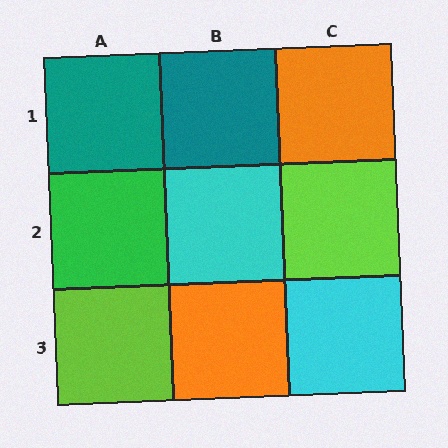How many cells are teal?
2 cells are teal.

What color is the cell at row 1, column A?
Teal.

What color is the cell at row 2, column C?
Lime.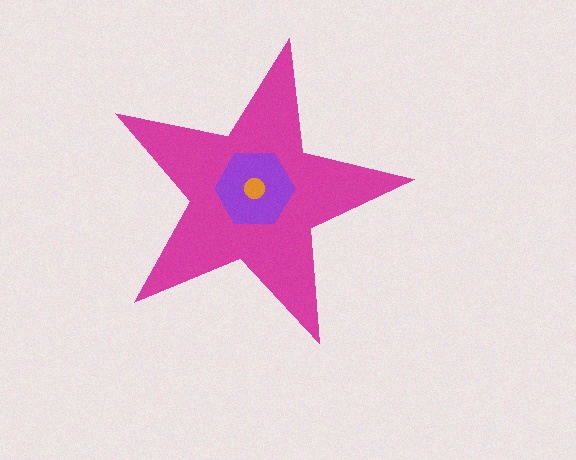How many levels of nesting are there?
3.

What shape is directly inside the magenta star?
The purple hexagon.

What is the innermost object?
The orange circle.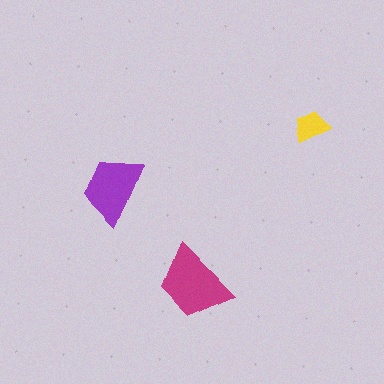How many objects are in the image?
There are 3 objects in the image.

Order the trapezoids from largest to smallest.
the magenta one, the purple one, the yellow one.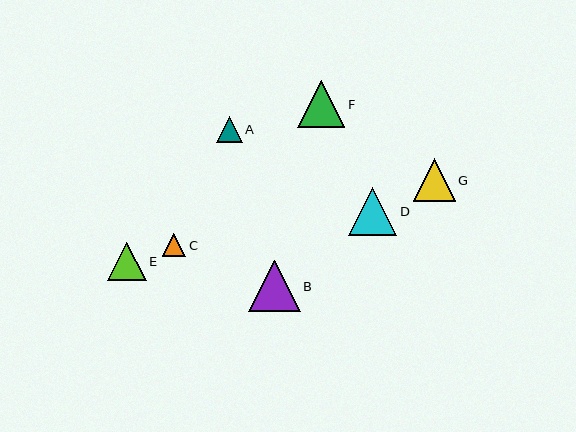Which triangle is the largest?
Triangle B is the largest with a size of approximately 51 pixels.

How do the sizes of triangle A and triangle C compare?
Triangle A and triangle C are approximately the same size.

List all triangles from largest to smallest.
From largest to smallest: B, D, F, G, E, A, C.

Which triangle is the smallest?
Triangle C is the smallest with a size of approximately 23 pixels.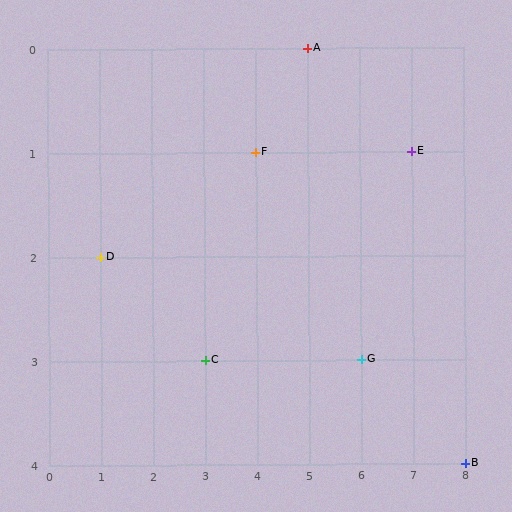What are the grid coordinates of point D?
Point D is at grid coordinates (1, 2).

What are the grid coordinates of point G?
Point G is at grid coordinates (6, 3).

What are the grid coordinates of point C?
Point C is at grid coordinates (3, 3).